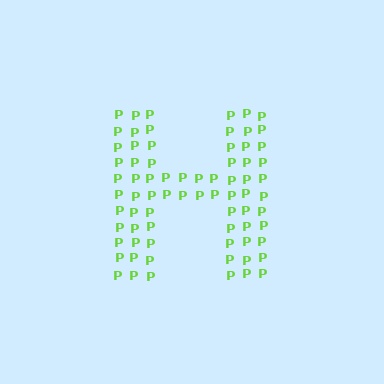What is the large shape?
The large shape is the letter H.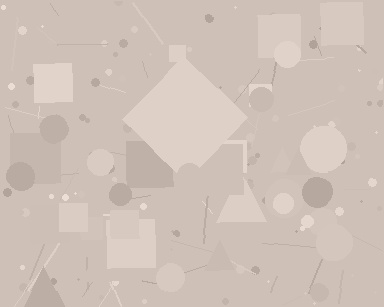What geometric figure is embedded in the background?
A diamond is embedded in the background.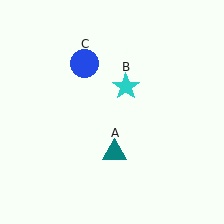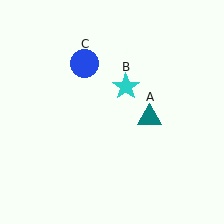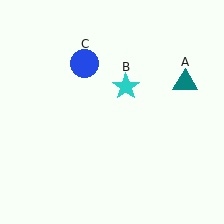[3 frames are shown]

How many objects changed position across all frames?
1 object changed position: teal triangle (object A).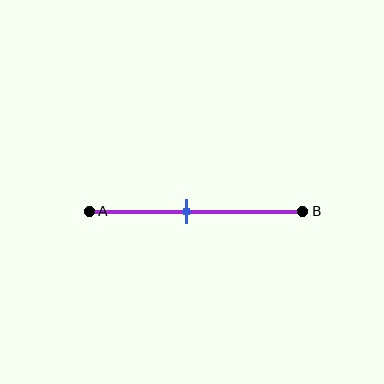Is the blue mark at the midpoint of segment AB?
No, the mark is at about 45% from A, not at the 50% midpoint.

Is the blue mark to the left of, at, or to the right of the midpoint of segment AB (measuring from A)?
The blue mark is to the left of the midpoint of segment AB.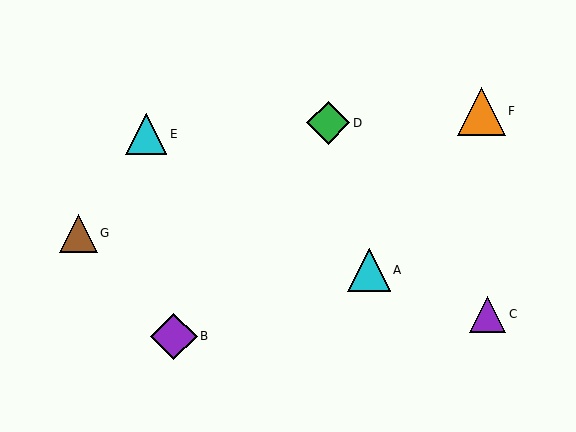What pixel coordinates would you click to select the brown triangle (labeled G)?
Click at (78, 233) to select the brown triangle G.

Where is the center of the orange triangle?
The center of the orange triangle is at (482, 111).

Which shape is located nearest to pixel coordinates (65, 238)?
The brown triangle (labeled G) at (78, 233) is nearest to that location.